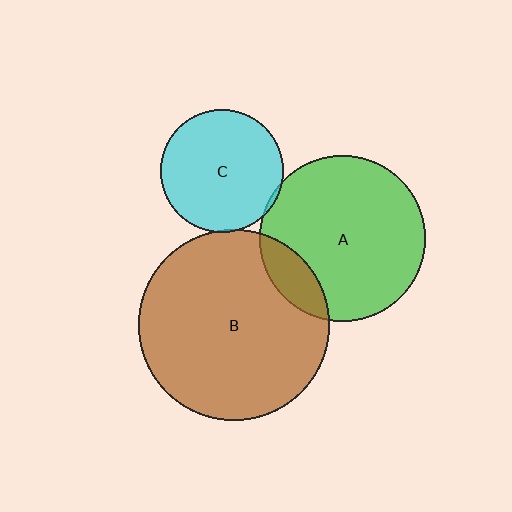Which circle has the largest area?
Circle B (brown).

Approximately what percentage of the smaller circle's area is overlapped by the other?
Approximately 5%.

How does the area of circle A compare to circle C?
Approximately 1.8 times.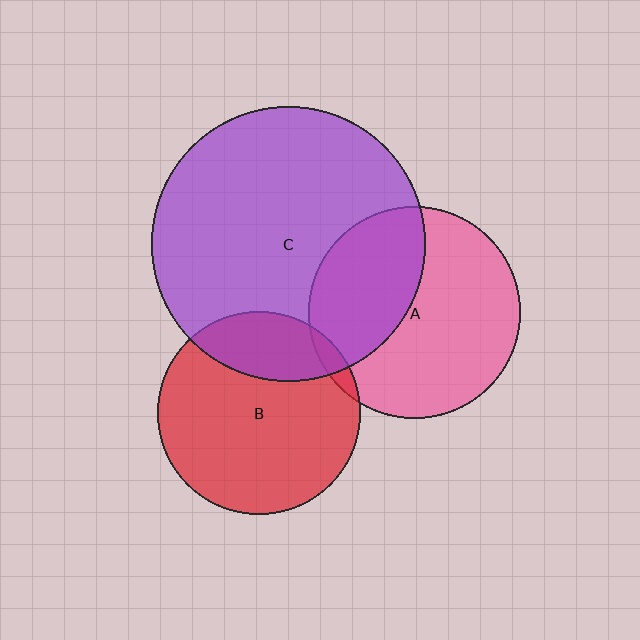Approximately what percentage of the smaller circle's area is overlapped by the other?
Approximately 25%.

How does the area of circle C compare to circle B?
Approximately 1.8 times.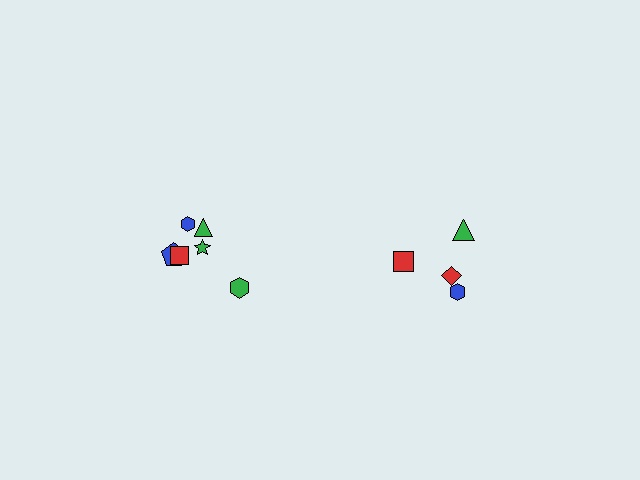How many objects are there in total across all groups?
There are 10 objects.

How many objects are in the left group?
There are 6 objects.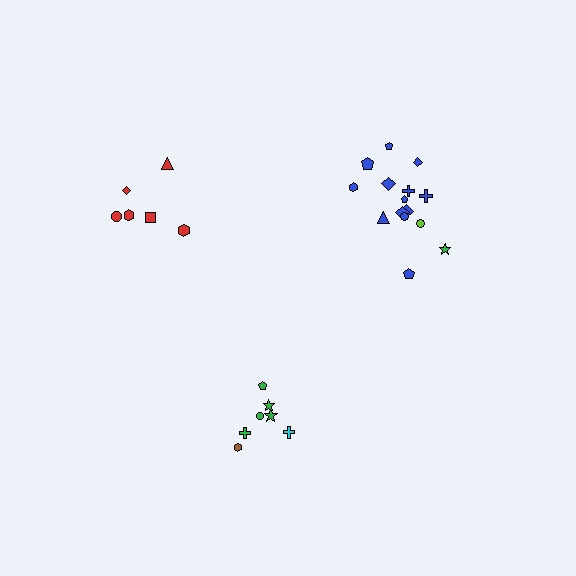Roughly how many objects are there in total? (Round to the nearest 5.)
Roughly 30 objects in total.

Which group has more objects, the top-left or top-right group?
The top-right group.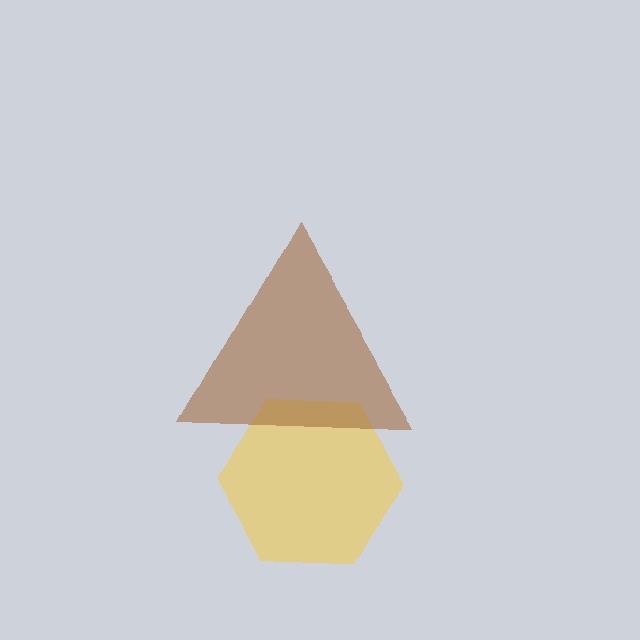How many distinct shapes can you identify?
There are 2 distinct shapes: a yellow hexagon, a brown triangle.